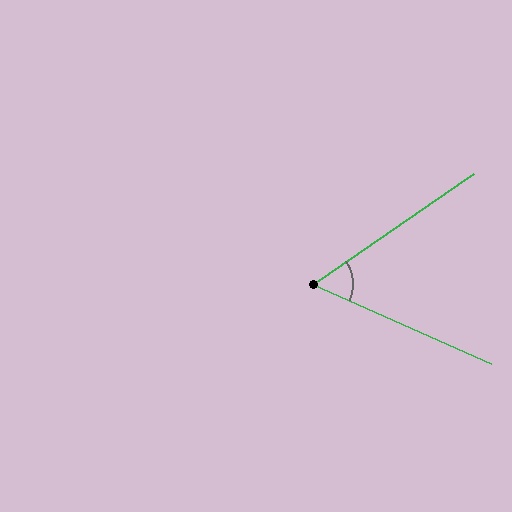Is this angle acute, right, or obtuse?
It is acute.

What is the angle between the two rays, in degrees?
Approximately 59 degrees.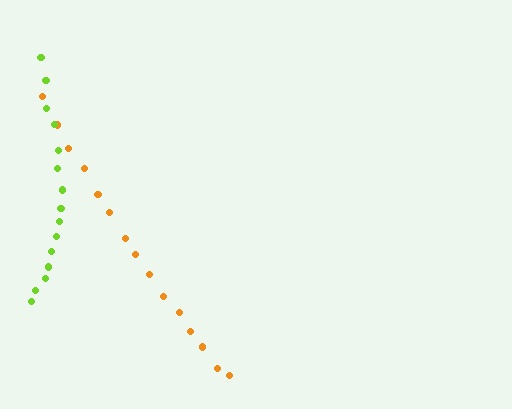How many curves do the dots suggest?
There are 2 distinct paths.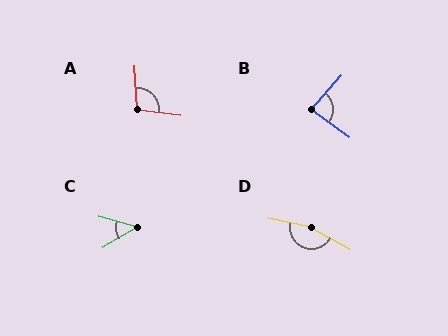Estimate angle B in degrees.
Approximately 84 degrees.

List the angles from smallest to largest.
C (47°), B (84°), A (101°), D (162°).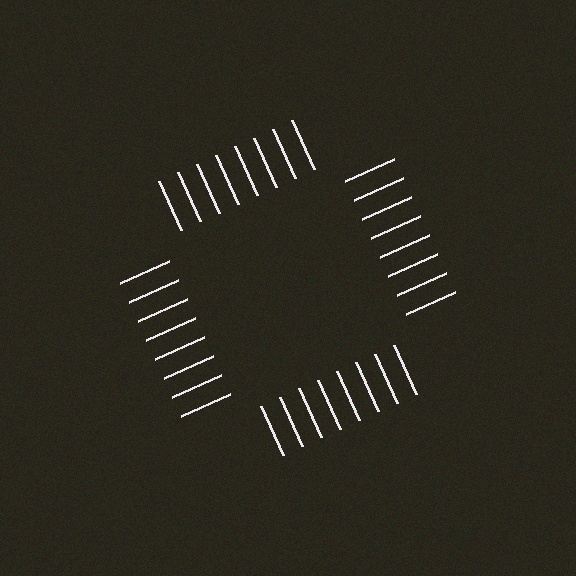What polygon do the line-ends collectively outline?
An illusory square — the line segments terminate on its edges but no continuous stroke is drawn.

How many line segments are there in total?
32 — 8 along each of the 4 edges.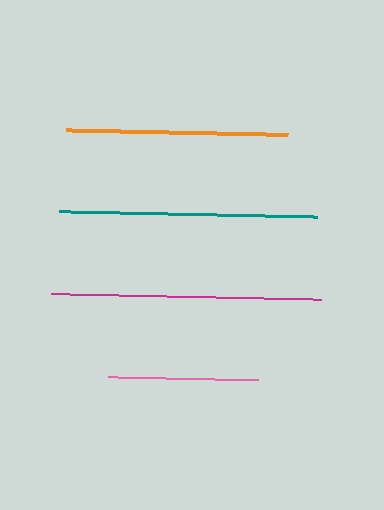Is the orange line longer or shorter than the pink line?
The orange line is longer than the pink line.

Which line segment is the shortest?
The pink line is the shortest at approximately 150 pixels.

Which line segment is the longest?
The magenta line is the longest at approximately 270 pixels.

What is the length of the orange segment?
The orange segment is approximately 223 pixels long.